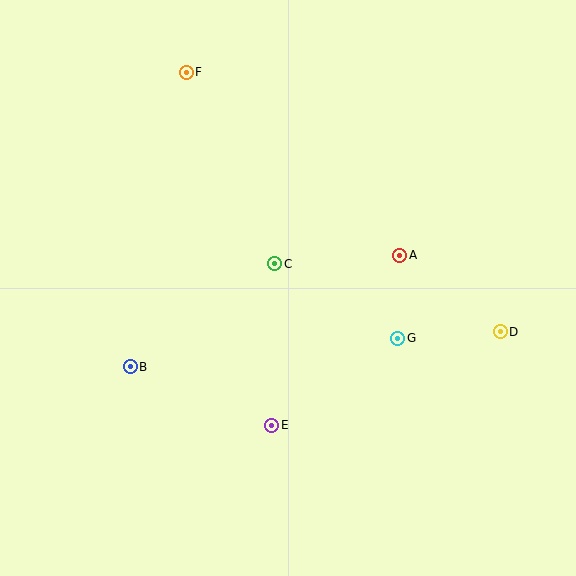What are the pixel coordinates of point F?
Point F is at (186, 72).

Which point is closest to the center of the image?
Point C at (275, 264) is closest to the center.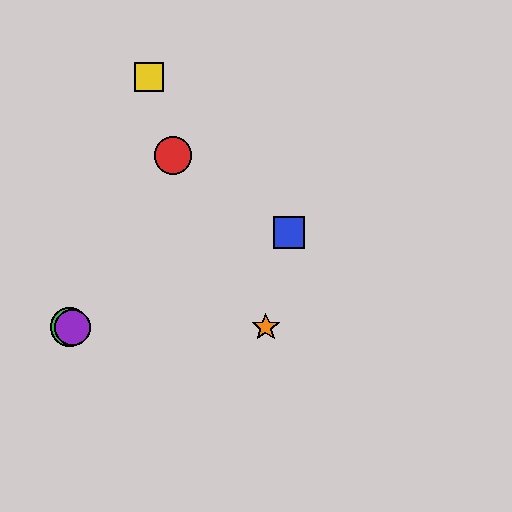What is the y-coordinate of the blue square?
The blue square is at y≈232.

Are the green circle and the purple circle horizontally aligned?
Yes, both are at y≈327.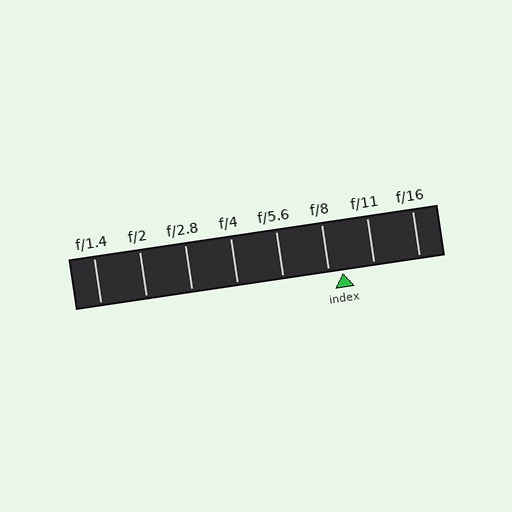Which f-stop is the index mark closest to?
The index mark is closest to f/8.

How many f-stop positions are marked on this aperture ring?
There are 8 f-stop positions marked.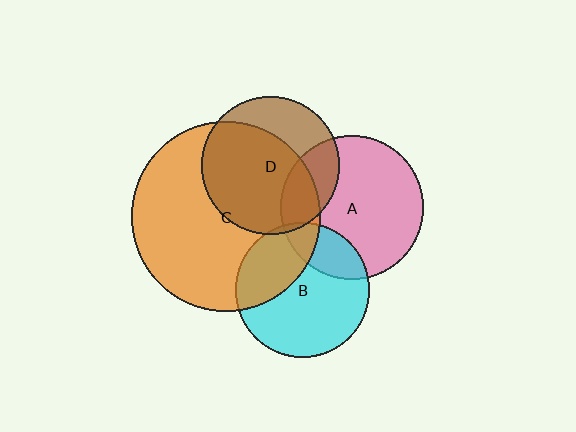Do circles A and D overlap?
Yes.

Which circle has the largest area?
Circle C (orange).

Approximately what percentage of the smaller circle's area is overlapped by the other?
Approximately 25%.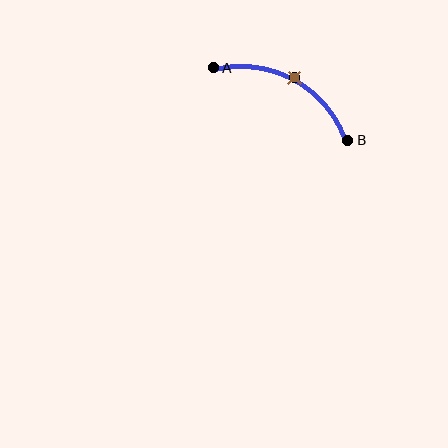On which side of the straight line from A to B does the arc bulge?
The arc bulges above the straight line connecting A and B.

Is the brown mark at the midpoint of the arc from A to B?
Yes. The brown mark lies on the arc at equal arc-length from both A and B — it is the arc midpoint.